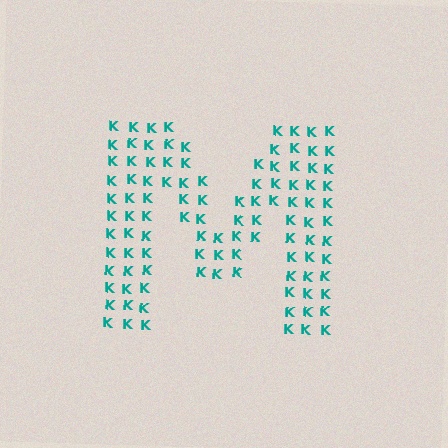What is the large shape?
The large shape is the letter M.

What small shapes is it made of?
It is made of small letter K's.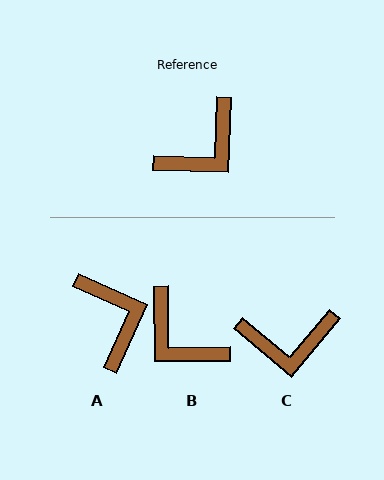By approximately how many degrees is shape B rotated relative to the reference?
Approximately 87 degrees clockwise.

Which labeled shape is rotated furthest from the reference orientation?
B, about 87 degrees away.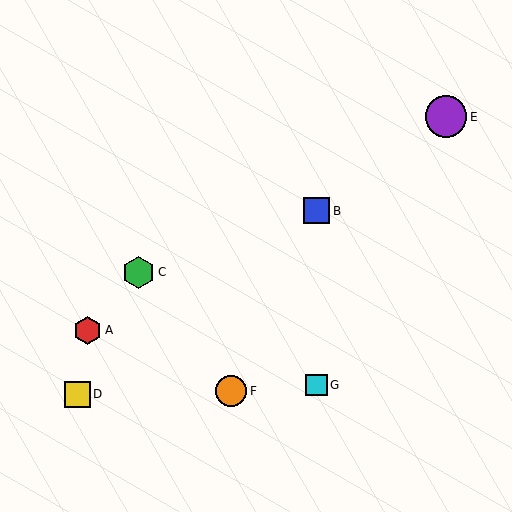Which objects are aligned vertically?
Objects B, G are aligned vertically.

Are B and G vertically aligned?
Yes, both are at x≈316.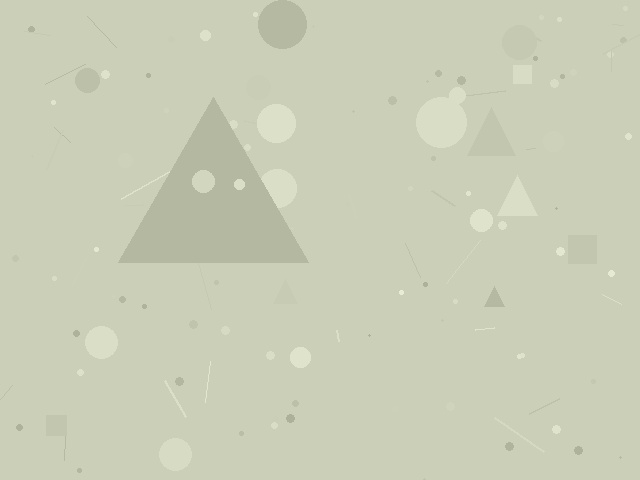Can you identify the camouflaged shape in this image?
The camouflaged shape is a triangle.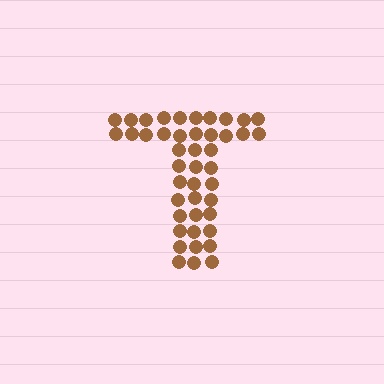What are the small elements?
The small elements are circles.